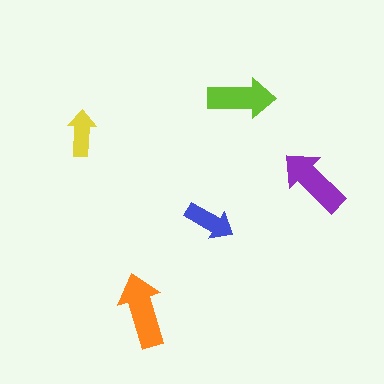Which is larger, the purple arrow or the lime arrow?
The purple one.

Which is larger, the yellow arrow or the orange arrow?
The orange one.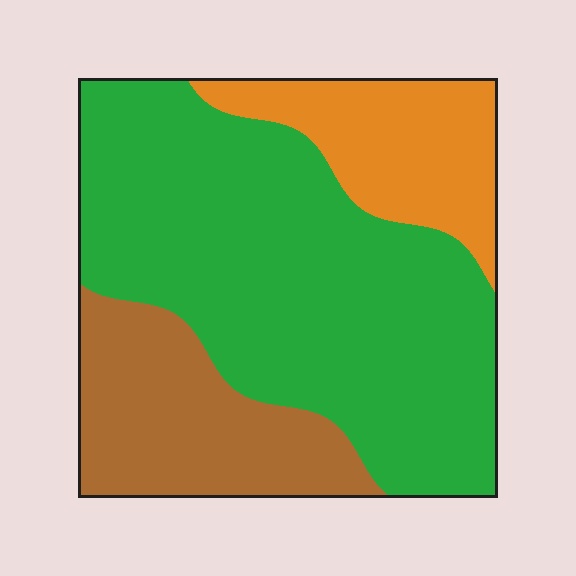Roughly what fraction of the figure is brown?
Brown covers around 20% of the figure.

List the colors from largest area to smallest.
From largest to smallest: green, brown, orange.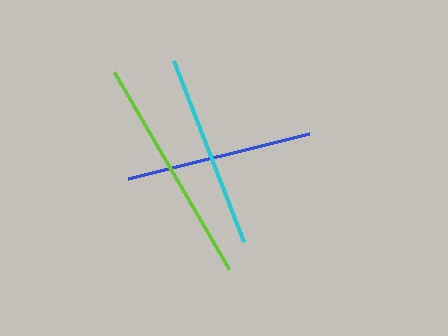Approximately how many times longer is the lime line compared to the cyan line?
The lime line is approximately 1.2 times the length of the cyan line.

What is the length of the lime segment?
The lime segment is approximately 228 pixels long.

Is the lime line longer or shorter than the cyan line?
The lime line is longer than the cyan line.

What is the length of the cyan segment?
The cyan segment is approximately 194 pixels long.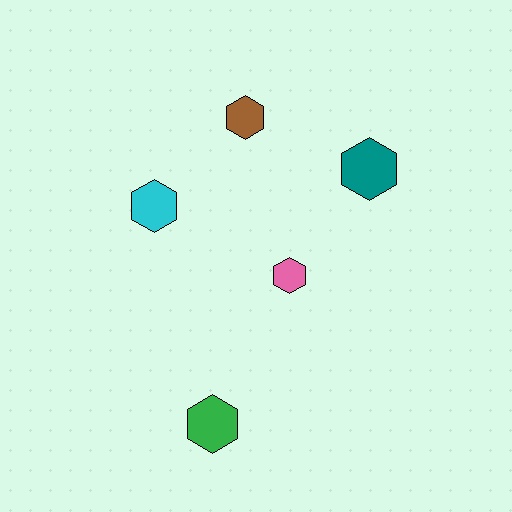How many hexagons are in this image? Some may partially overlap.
There are 5 hexagons.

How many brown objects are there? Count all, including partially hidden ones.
There is 1 brown object.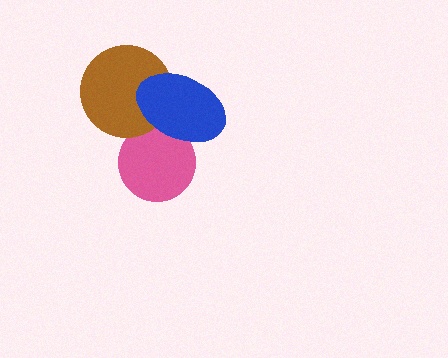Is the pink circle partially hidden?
Yes, it is partially covered by another shape.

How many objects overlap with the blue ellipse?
2 objects overlap with the blue ellipse.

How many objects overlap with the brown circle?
1 object overlaps with the brown circle.